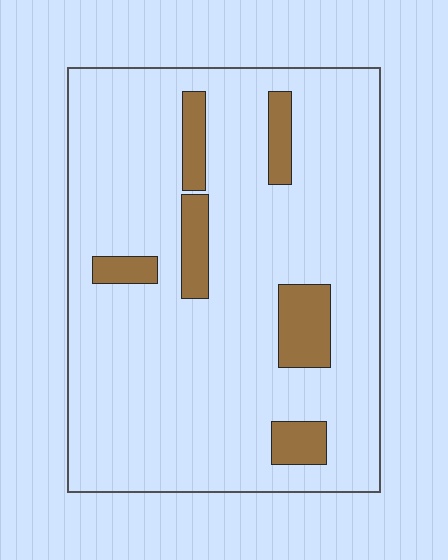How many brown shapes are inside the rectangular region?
6.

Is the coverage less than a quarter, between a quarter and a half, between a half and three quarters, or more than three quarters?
Less than a quarter.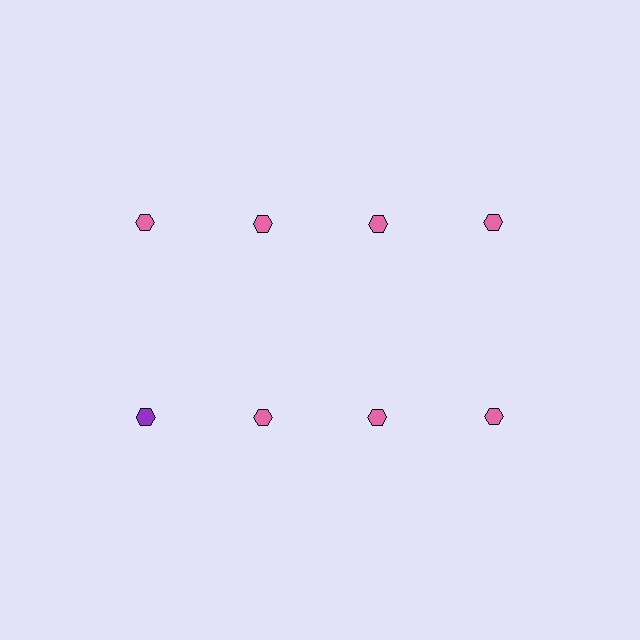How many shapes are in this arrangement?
There are 8 shapes arranged in a grid pattern.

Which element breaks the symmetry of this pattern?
The purple hexagon in the second row, leftmost column breaks the symmetry. All other shapes are pink hexagons.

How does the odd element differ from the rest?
It has a different color: purple instead of pink.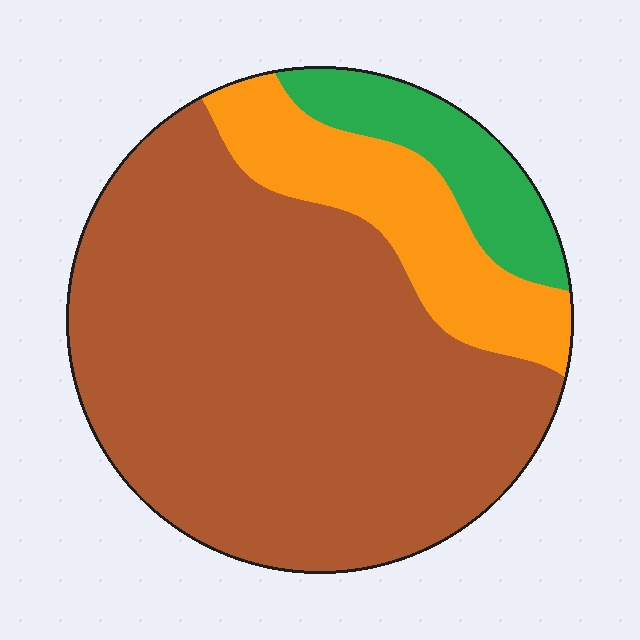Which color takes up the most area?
Brown, at roughly 70%.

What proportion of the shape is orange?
Orange takes up about one sixth (1/6) of the shape.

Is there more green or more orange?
Orange.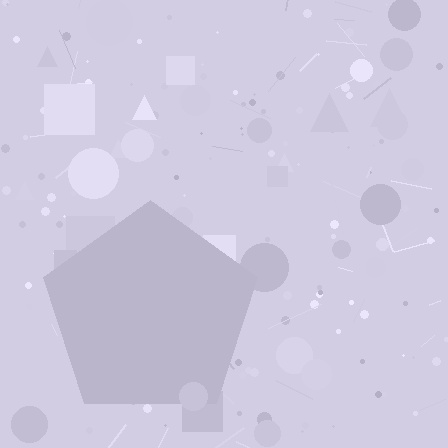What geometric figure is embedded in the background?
A pentagon is embedded in the background.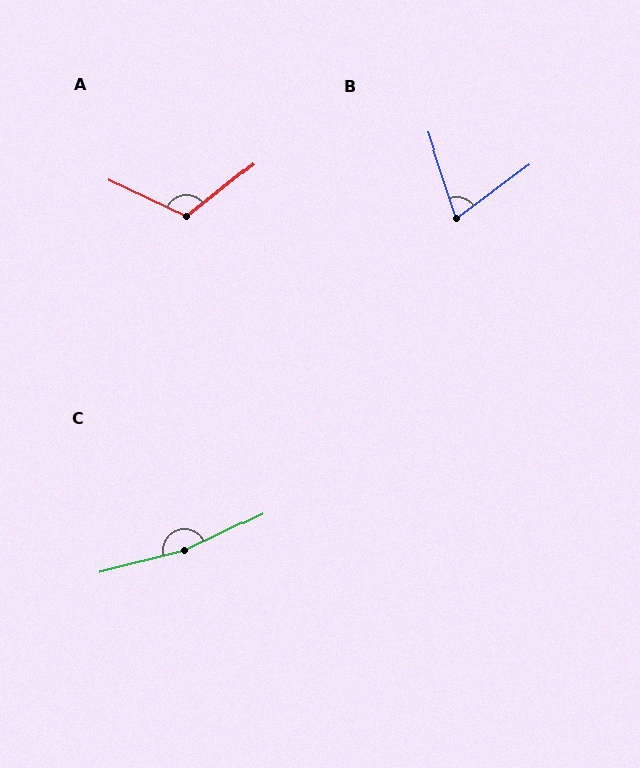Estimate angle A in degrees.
Approximately 117 degrees.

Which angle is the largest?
C, at approximately 169 degrees.